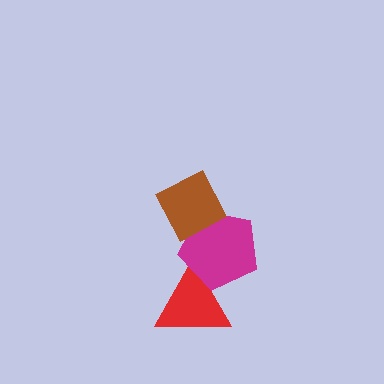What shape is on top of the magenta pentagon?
The brown diamond is on top of the magenta pentagon.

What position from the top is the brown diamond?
The brown diamond is 1st from the top.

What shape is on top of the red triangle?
The magenta pentagon is on top of the red triangle.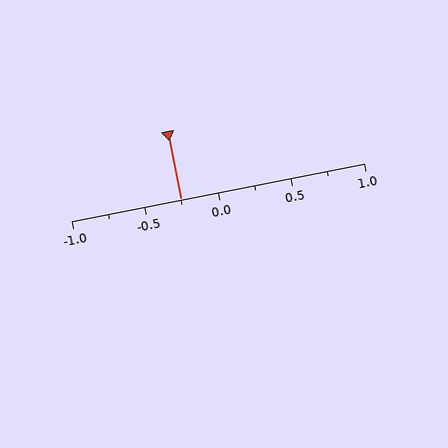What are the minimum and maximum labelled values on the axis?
The axis runs from -1.0 to 1.0.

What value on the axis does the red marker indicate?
The marker indicates approximately -0.25.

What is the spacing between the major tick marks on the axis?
The major ticks are spaced 0.5 apart.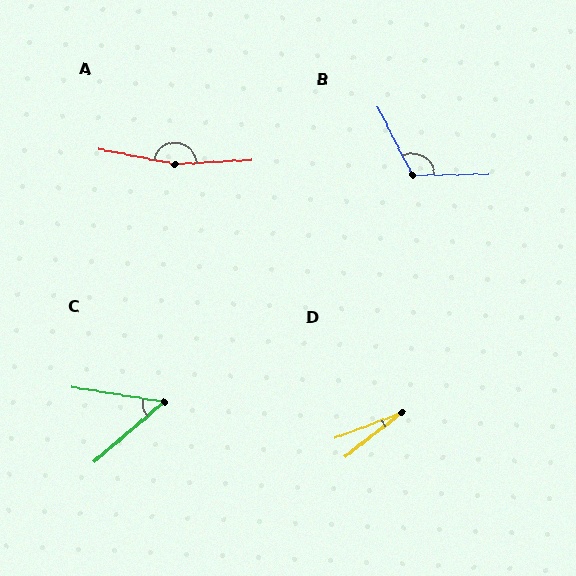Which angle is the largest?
A, at approximately 166 degrees.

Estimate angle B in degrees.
Approximately 116 degrees.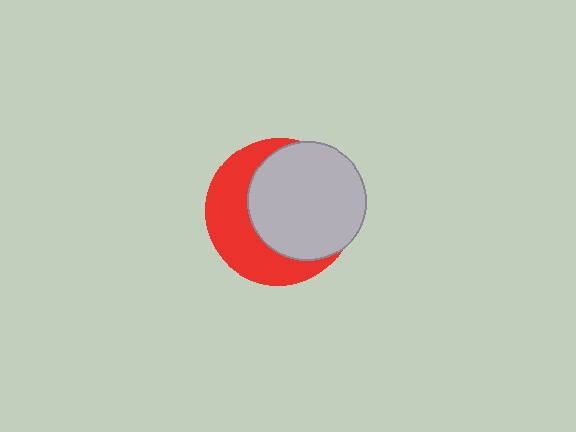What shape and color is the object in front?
The object in front is a light gray circle.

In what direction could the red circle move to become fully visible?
The red circle could move left. That would shift it out from behind the light gray circle entirely.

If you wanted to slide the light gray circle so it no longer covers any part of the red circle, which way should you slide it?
Slide it right — that is the most direct way to separate the two shapes.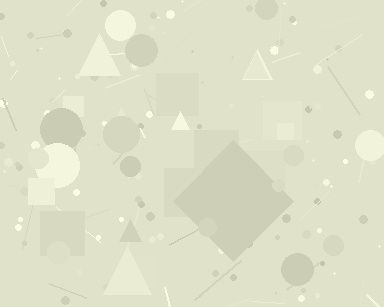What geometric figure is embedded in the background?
A diamond is embedded in the background.